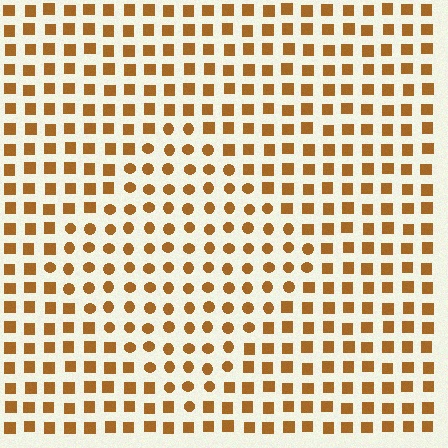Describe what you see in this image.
The image is filled with small brown elements arranged in a uniform grid. A diamond-shaped region contains circles, while the surrounding area contains squares. The boundary is defined purely by the change in element shape.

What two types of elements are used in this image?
The image uses circles inside the diamond region and squares outside it.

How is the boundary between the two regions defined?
The boundary is defined by a change in element shape: circles inside vs. squares outside. All elements share the same color and spacing.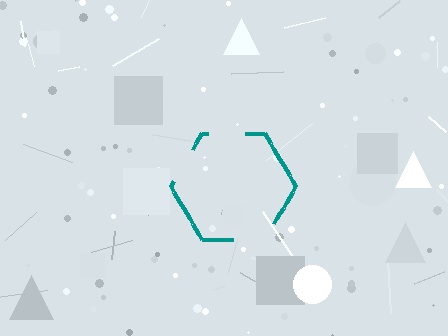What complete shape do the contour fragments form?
The contour fragments form a hexagon.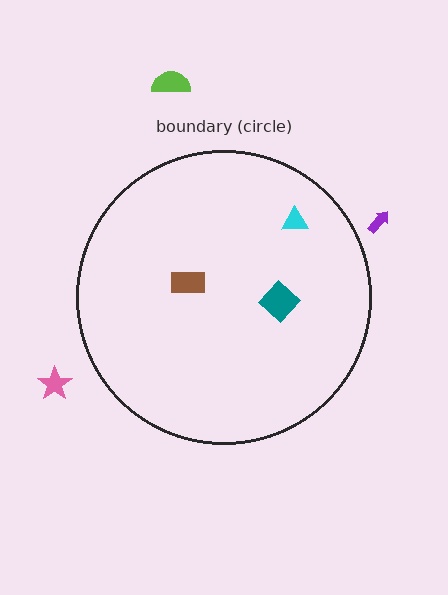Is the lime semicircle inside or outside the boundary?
Outside.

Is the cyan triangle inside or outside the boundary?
Inside.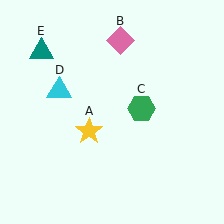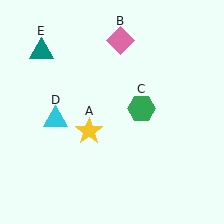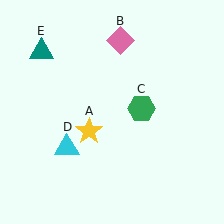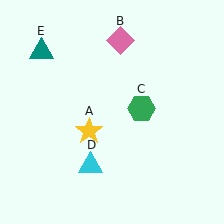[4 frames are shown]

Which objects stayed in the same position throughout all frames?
Yellow star (object A) and pink diamond (object B) and green hexagon (object C) and teal triangle (object E) remained stationary.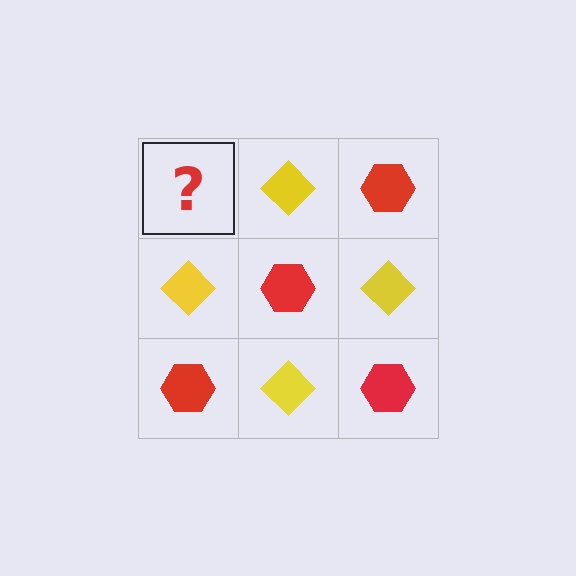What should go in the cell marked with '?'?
The missing cell should contain a red hexagon.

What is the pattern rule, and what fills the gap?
The rule is that it alternates red hexagon and yellow diamond in a checkerboard pattern. The gap should be filled with a red hexagon.